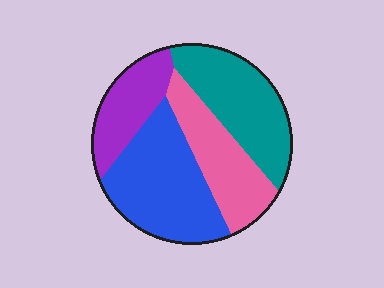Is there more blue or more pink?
Blue.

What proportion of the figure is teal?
Teal covers roughly 30% of the figure.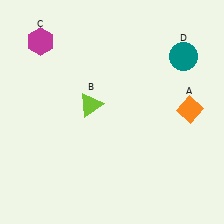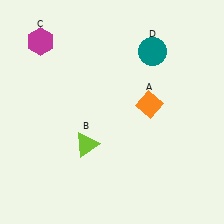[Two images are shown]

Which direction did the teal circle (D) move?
The teal circle (D) moved left.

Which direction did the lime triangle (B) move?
The lime triangle (B) moved down.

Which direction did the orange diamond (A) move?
The orange diamond (A) moved left.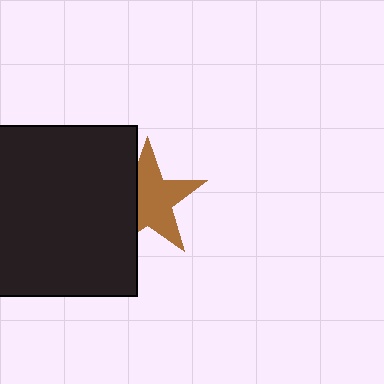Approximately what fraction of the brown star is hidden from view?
Roughly 34% of the brown star is hidden behind the black square.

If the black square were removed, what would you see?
You would see the complete brown star.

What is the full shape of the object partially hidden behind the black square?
The partially hidden object is a brown star.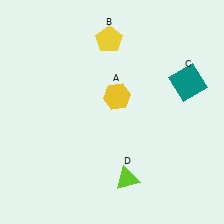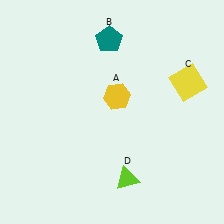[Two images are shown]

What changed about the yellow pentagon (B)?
In Image 1, B is yellow. In Image 2, it changed to teal.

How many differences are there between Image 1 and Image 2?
There are 2 differences between the two images.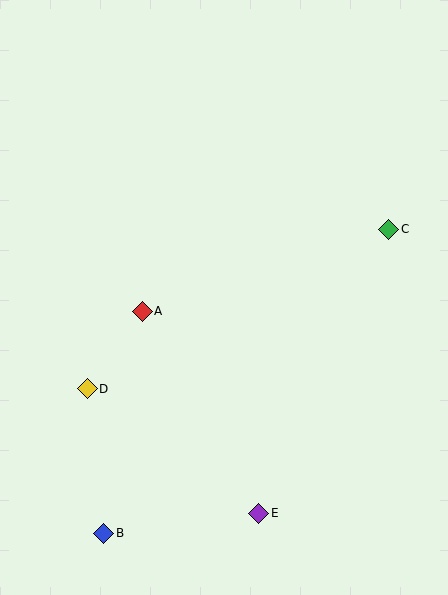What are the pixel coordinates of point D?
Point D is at (87, 389).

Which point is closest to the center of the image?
Point A at (142, 311) is closest to the center.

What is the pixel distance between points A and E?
The distance between A and E is 233 pixels.